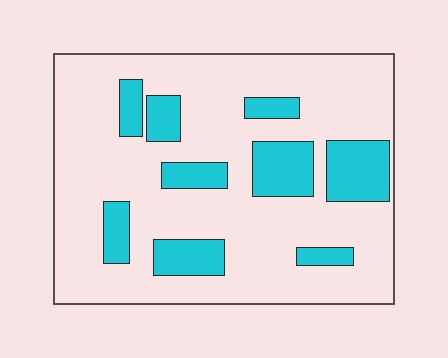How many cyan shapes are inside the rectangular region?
9.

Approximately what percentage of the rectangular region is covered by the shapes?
Approximately 20%.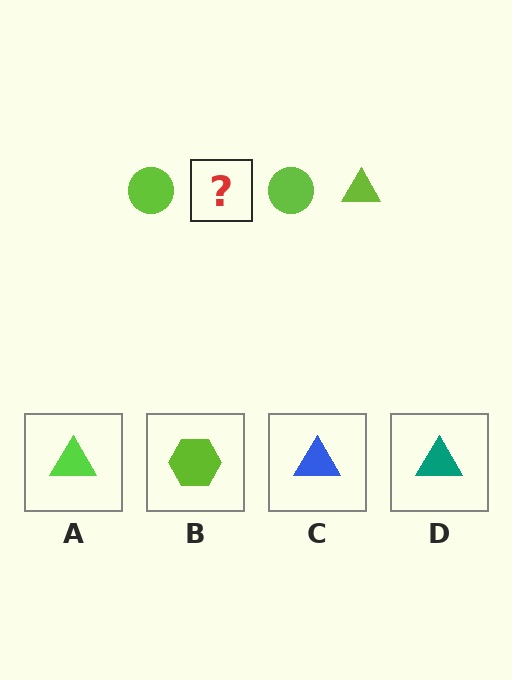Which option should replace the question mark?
Option A.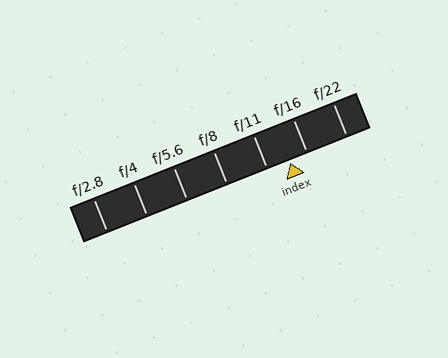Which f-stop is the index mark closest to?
The index mark is closest to f/16.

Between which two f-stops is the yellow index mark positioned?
The index mark is between f/11 and f/16.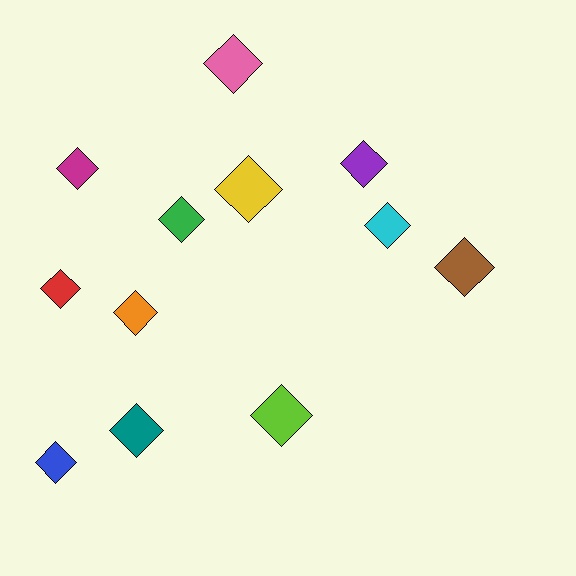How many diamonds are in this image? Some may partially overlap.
There are 12 diamonds.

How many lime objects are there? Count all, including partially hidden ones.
There is 1 lime object.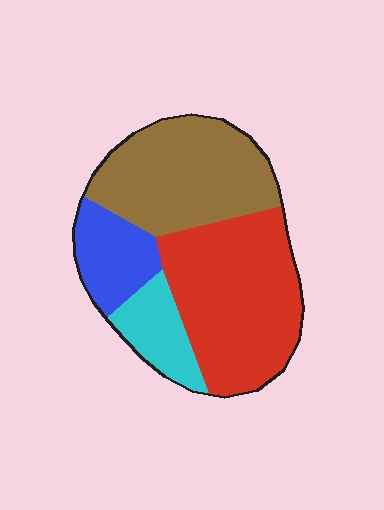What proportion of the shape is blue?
Blue covers around 15% of the shape.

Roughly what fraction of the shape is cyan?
Cyan takes up about one eighth (1/8) of the shape.